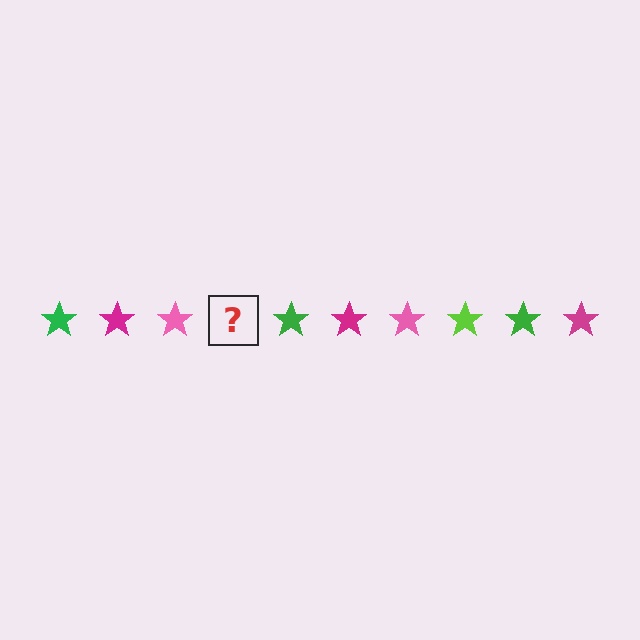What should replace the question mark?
The question mark should be replaced with a lime star.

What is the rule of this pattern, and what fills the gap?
The rule is that the pattern cycles through green, magenta, pink, lime stars. The gap should be filled with a lime star.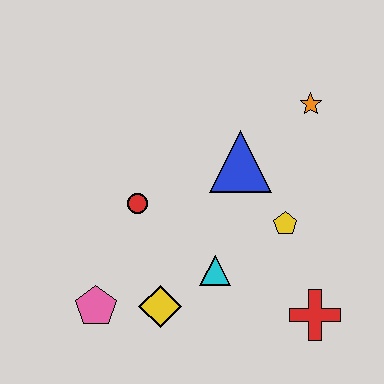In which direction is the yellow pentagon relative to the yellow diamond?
The yellow pentagon is to the right of the yellow diamond.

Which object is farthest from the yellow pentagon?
The pink pentagon is farthest from the yellow pentagon.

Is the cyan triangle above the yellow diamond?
Yes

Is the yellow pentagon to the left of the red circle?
No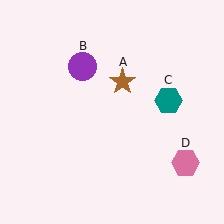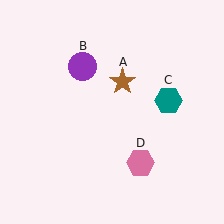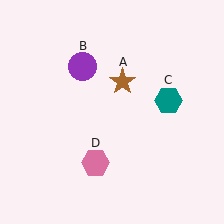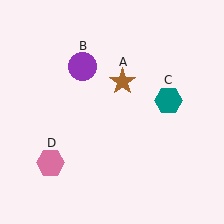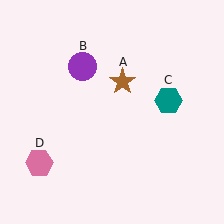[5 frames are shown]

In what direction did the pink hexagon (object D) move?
The pink hexagon (object D) moved left.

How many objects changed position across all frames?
1 object changed position: pink hexagon (object D).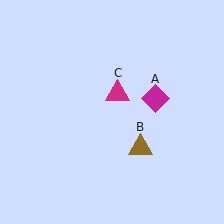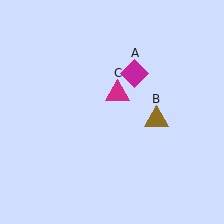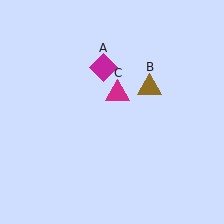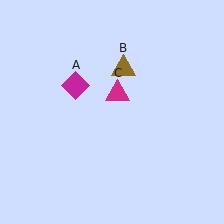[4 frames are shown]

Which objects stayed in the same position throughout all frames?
Magenta triangle (object C) remained stationary.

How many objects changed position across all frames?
2 objects changed position: magenta diamond (object A), brown triangle (object B).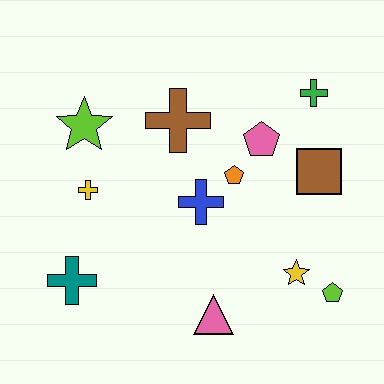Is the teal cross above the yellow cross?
No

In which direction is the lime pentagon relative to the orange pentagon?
The lime pentagon is below the orange pentagon.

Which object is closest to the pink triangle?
The yellow star is closest to the pink triangle.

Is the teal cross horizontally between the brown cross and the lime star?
No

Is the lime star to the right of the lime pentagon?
No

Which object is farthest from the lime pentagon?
The lime star is farthest from the lime pentagon.